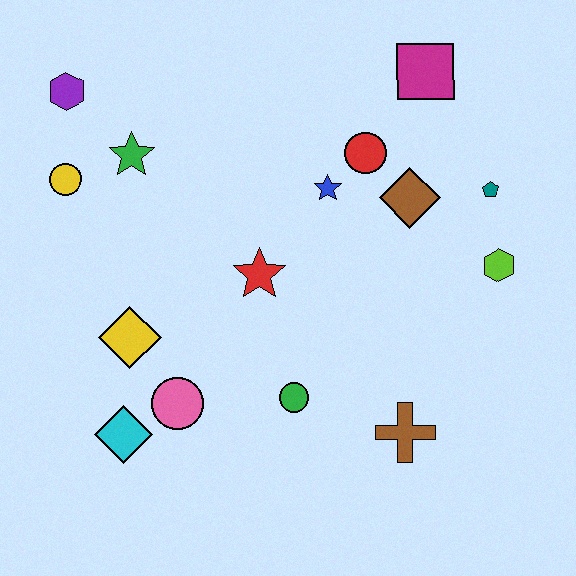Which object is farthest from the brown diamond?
The cyan diamond is farthest from the brown diamond.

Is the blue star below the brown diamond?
No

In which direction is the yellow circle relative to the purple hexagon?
The yellow circle is below the purple hexagon.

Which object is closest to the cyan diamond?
The pink circle is closest to the cyan diamond.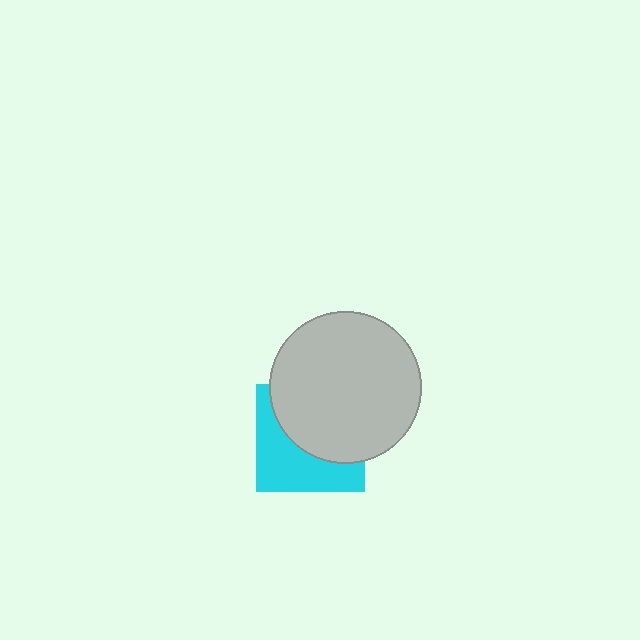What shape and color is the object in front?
The object in front is a light gray circle.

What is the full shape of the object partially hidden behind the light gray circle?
The partially hidden object is a cyan square.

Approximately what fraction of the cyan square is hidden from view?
Roughly 54% of the cyan square is hidden behind the light gray circle.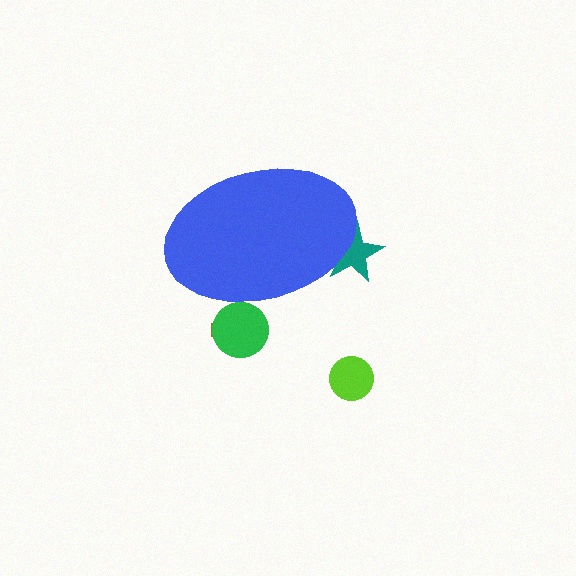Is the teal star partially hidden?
Yes, the teal star is partially hidden behind the blue ellipse.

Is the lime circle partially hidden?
No, the lime circle is fully visible.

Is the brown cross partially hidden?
Yes, the brown cross is partially hidden behind the blue ellipse.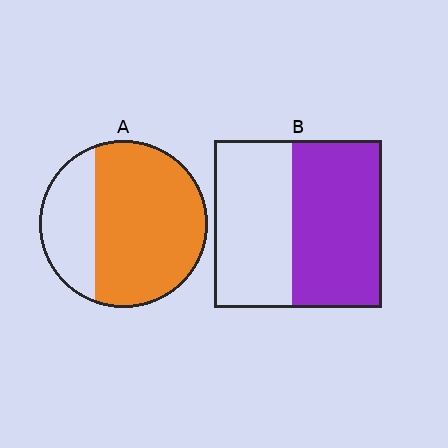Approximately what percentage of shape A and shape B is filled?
A is approximately 70% and B is approximately 55%.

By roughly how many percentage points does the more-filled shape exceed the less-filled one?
By roughly 20 percentage points (A over B).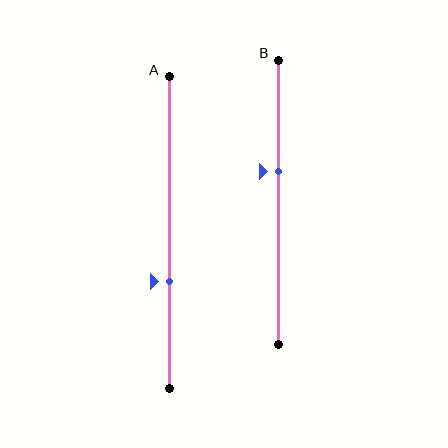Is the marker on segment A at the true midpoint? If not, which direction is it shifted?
No, the marker on segment A is shifted downward by about 16% of the segment length.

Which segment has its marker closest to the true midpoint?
Segment B has its marker closest to the true midpoint.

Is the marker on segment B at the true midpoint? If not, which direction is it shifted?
No, the marker on segment B is shifted upward by about 11% of the segment length.